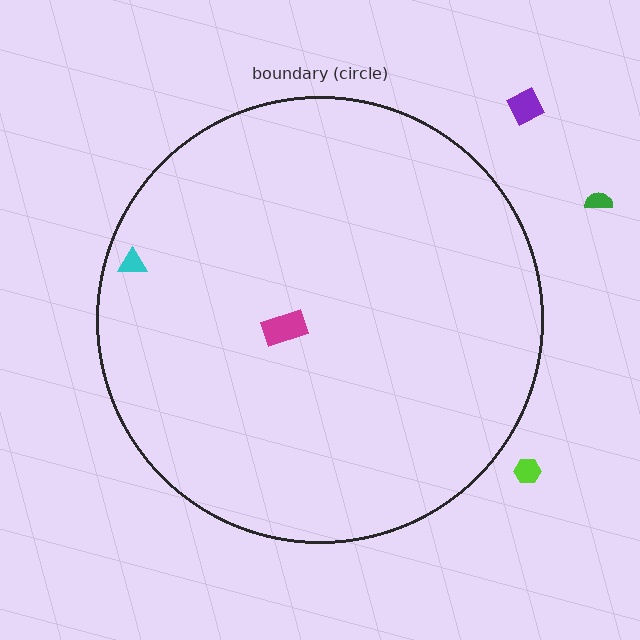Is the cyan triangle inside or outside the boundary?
Inside.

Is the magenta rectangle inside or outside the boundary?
Inside.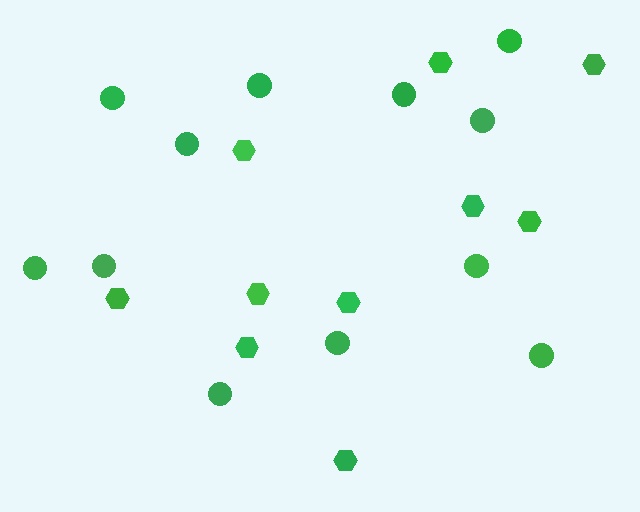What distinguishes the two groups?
There are 2 groups: one group of hexagons (10) and one group of circles (12).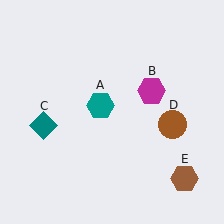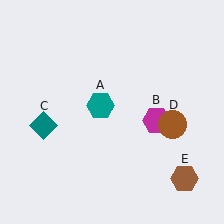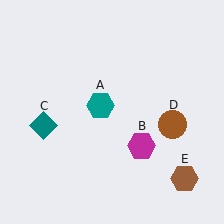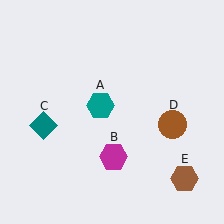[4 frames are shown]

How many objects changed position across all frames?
1 object changed position: magenta hexagon (object B).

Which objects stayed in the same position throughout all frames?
Teal hexagon (object A) and teal diamond (object C) and brown circle (object D) and brown hexagon (object E) remained stationary.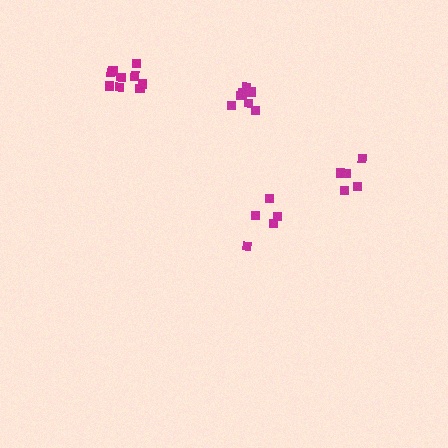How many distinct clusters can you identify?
There are 4 distinct clusters.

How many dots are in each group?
Group 1: 7 dots, Group 2: 9 dots, Group 3: 5 dots, Group 4: 5 dots (26 total).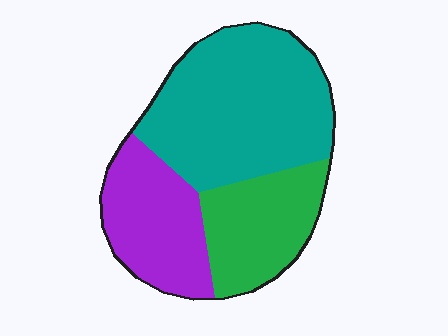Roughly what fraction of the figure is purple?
Purple takes up about one quarter (1/4) of the figure.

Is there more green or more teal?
Teal.